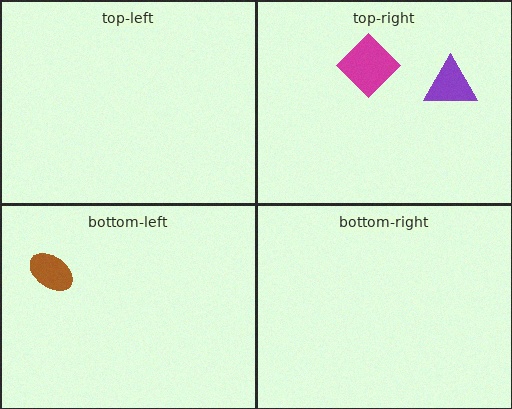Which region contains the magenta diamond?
The top-right region.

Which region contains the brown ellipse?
The bottom-left region.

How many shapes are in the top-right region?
2.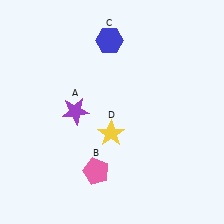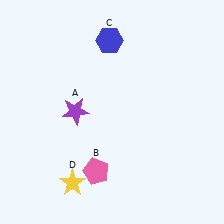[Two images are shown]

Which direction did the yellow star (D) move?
The yellow star (D) moved down.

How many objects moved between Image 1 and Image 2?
1 object moved between the two images.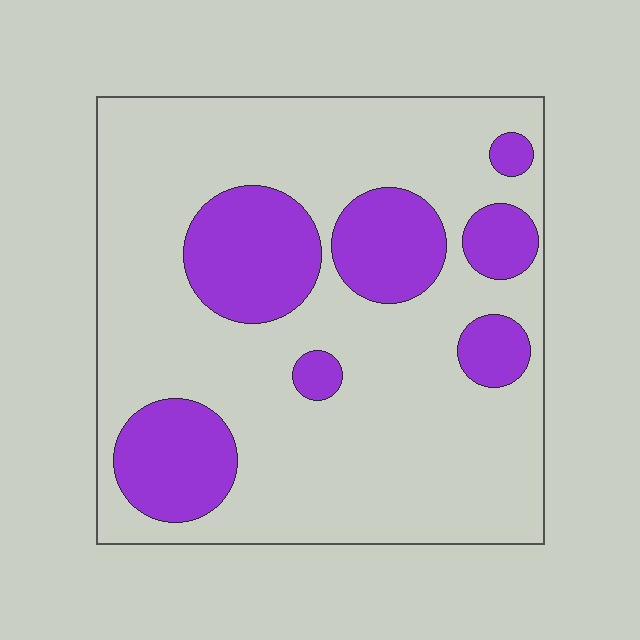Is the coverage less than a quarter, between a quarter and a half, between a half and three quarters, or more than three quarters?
Between a quarter and a half.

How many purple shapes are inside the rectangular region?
7.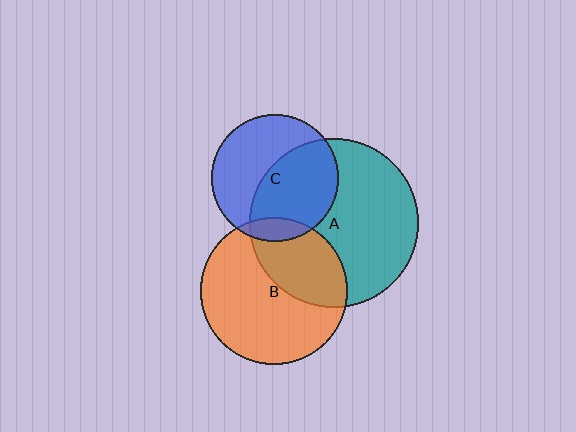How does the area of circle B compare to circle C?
Approximately 1.3 times.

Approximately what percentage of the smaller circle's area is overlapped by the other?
Approximately 35%.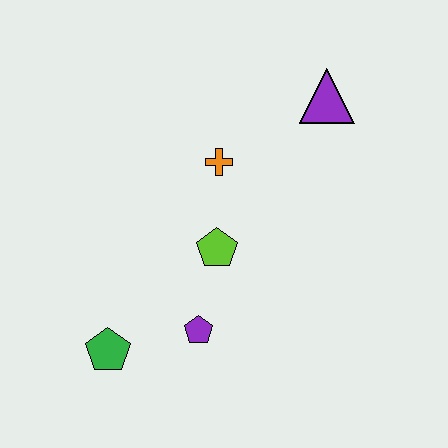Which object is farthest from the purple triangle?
The green pentagon is farthest from the purple triangle.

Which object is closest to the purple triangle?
The orange cross is closest to the purple triangle.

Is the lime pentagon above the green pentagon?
Yes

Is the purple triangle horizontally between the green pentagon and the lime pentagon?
No